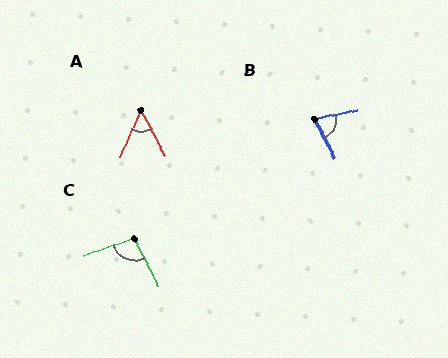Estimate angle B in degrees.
Approximately 75 degrees.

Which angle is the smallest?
A, at approximately 52 degrees.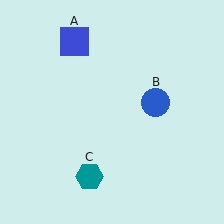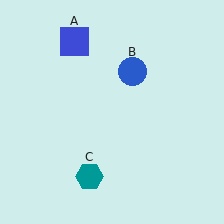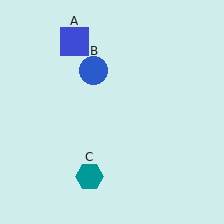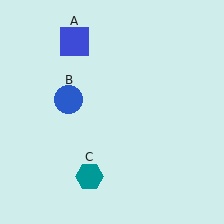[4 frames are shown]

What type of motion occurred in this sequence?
The blue circle (object B) rotated counterclockwise around the center of the scene.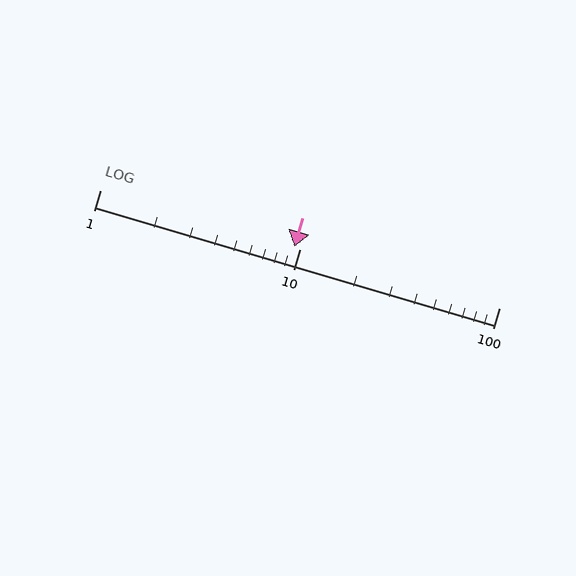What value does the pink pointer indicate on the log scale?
The pointer indicates approximately 9.4.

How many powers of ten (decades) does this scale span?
The scale spans 2 decades, from 1 to 100.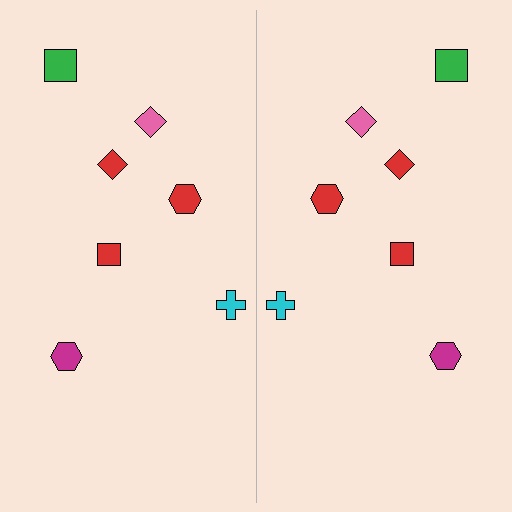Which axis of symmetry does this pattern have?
The pattern has a vertical axis of symmetry running through the center of the image.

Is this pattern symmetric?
Yes, this pattern has bilateral (reflection) symmetry.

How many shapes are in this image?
There are 14 shapes in this image.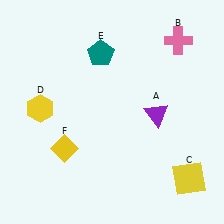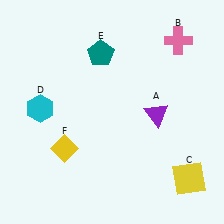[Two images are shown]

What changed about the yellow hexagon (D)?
In Image 1, D is yellow. In Image 2, it changed to cyan.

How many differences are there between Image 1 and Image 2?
There is 1 difference between the two images.